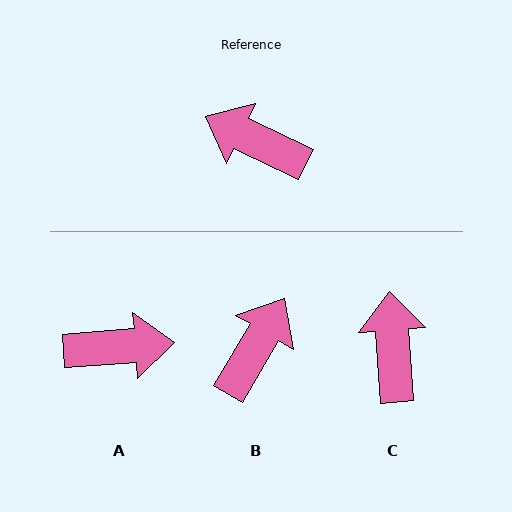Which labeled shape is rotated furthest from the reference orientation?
A, about 150 degrees away.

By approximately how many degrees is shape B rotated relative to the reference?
Approximately 95 degrees clockwise.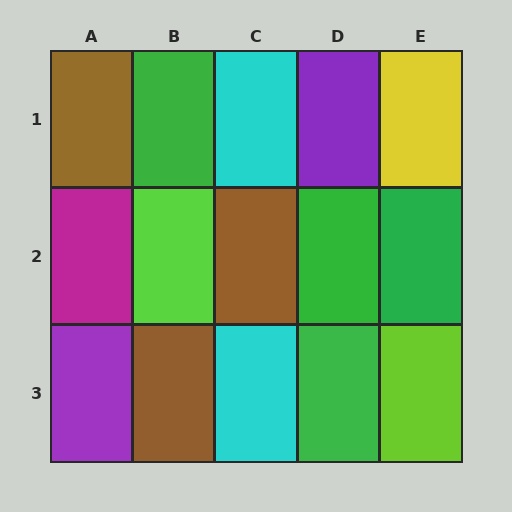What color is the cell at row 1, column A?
Brown.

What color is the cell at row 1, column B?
Green.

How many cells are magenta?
1 cell is magenta.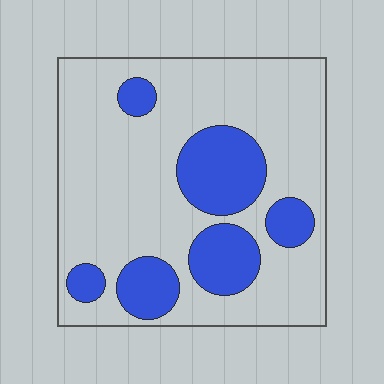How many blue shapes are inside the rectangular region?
6.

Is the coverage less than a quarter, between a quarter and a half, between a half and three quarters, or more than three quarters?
Between a quarter and a half.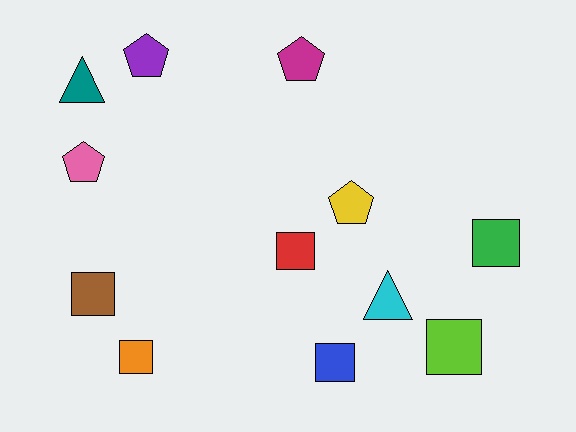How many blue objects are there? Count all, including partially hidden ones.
There is 1 blue object.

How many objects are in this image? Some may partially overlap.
There are 12 objects.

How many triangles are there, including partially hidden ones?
There are 2 triangles.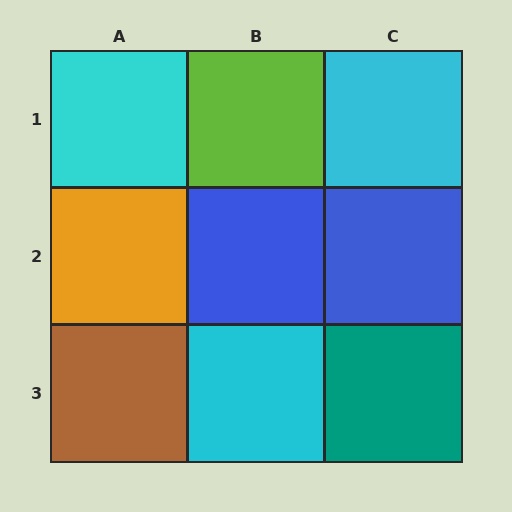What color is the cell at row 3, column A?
Brown.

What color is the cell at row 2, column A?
Orange.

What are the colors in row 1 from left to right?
Cyan, lime, cyan.